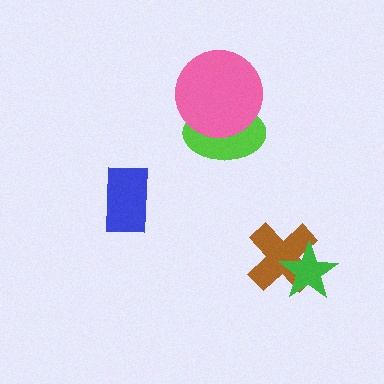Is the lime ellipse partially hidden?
Yes, it is partially covered by another shape.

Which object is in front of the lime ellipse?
The pink circle is in front of the lime ellipse.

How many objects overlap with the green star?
1 object overlaps with the green star.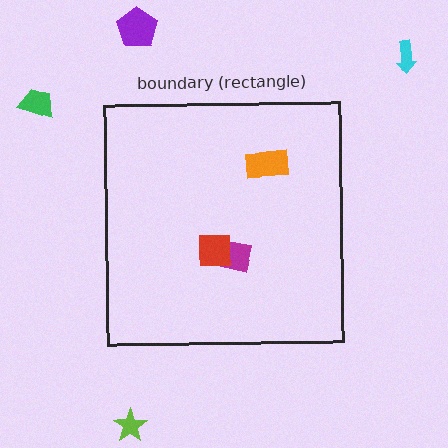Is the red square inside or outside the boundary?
Inside.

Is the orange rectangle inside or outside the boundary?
Inside.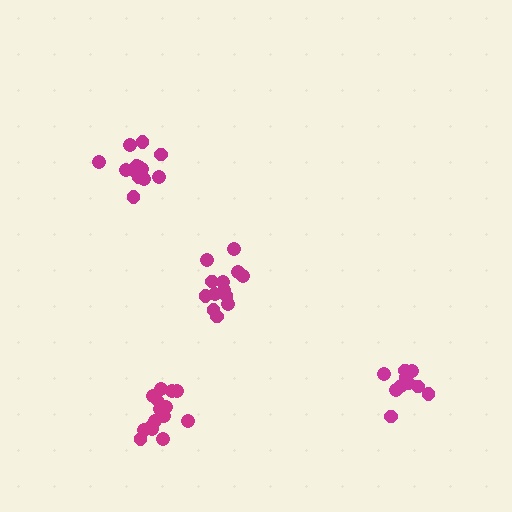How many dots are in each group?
Group 1: 15 dots, Group 2: 10 dots, Group 3: 13 dots, Group 4: 15 dots (53 total).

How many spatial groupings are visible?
There are 4 spatial groupings.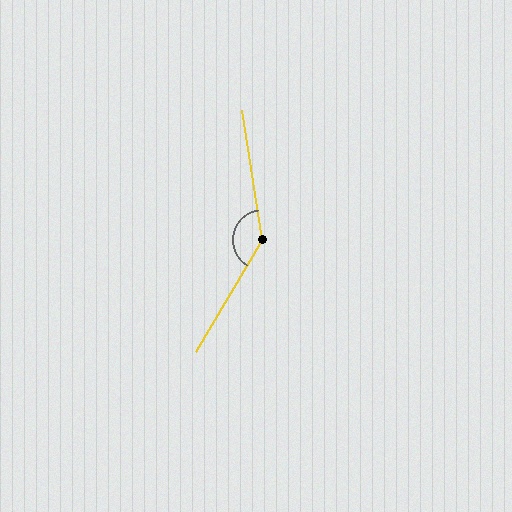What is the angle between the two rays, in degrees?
Approximately 140 degrees.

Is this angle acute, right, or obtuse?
It is obtuse.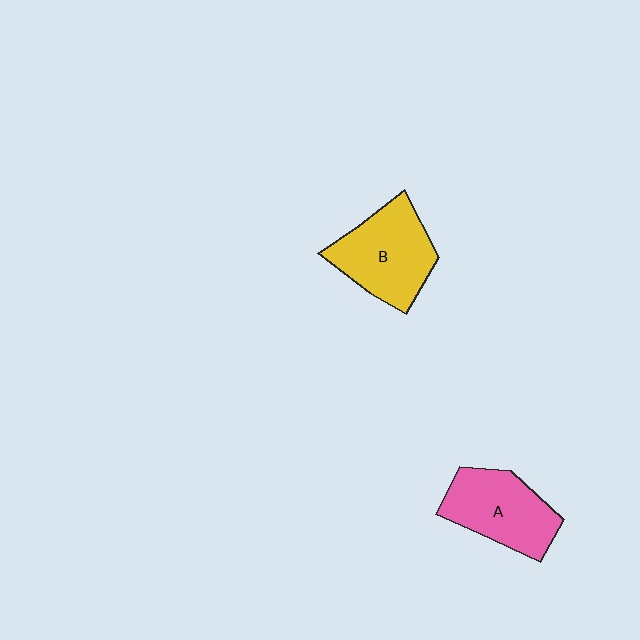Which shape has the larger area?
Shape B (yellow).